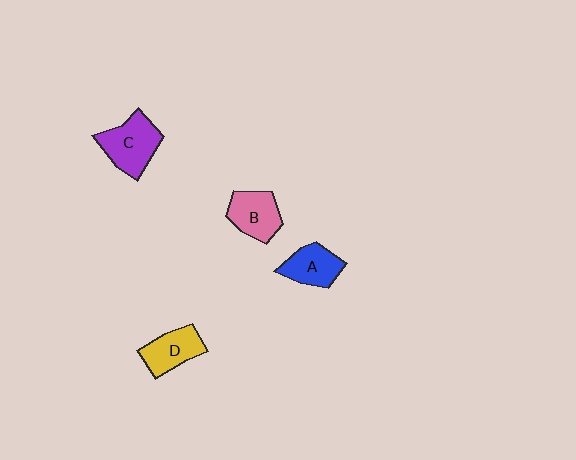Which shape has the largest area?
Shape C (purple).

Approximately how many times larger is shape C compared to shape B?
Approximately 1.2 times.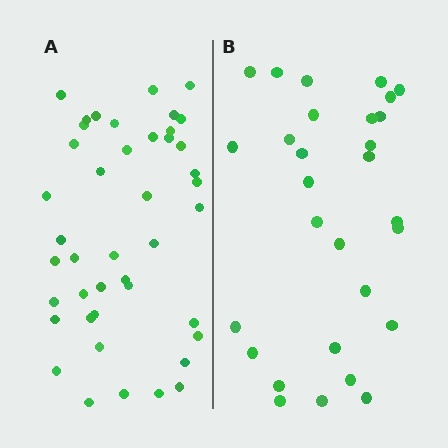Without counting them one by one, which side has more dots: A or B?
Region A (the left region) has more dots.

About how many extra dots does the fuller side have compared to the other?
Region A has approximately 15 more dots than region B.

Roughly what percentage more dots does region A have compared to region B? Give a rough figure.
About 50% more.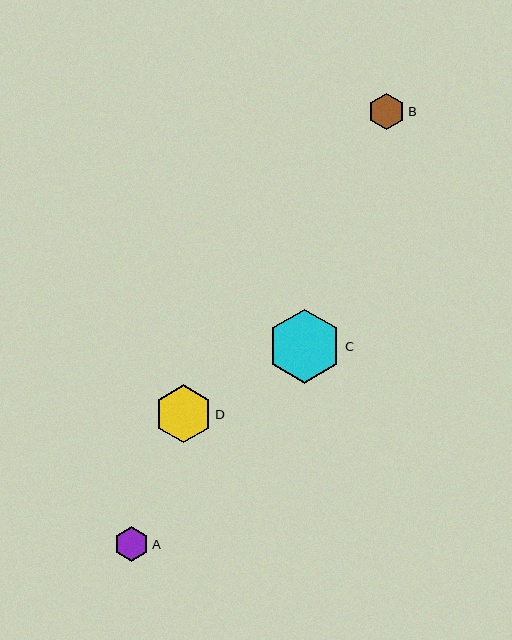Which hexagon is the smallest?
Hexagon A is the smallest with a size of approximately 35 pixels.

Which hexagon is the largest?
Hexagon C is the largest with a size of approximately 74 pixels.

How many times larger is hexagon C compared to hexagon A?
Hexagon C is approximately 2.1 times the size of hexagon A.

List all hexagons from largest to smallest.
From largest to smallest: C, D, B, A.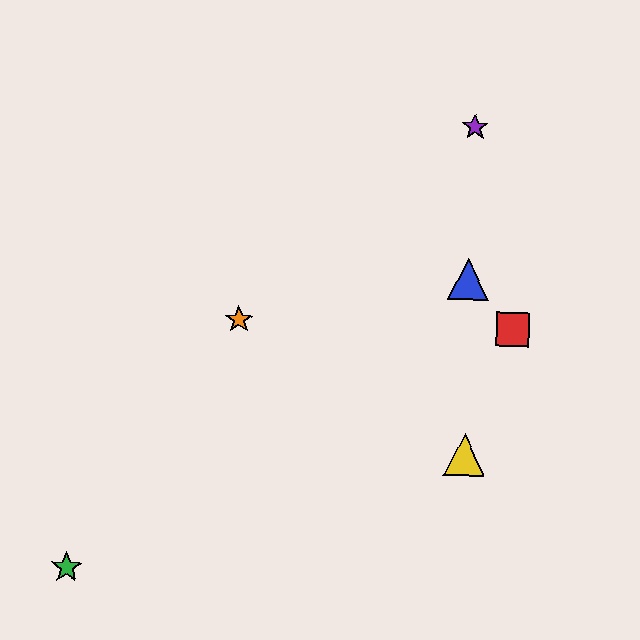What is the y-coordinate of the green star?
The green star is at y≈568.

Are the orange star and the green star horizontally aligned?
No, the orange star is at y≈320 and the green star is at y≈568.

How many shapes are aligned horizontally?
2 shapes (the red square, the orange star) are aligned horizontally.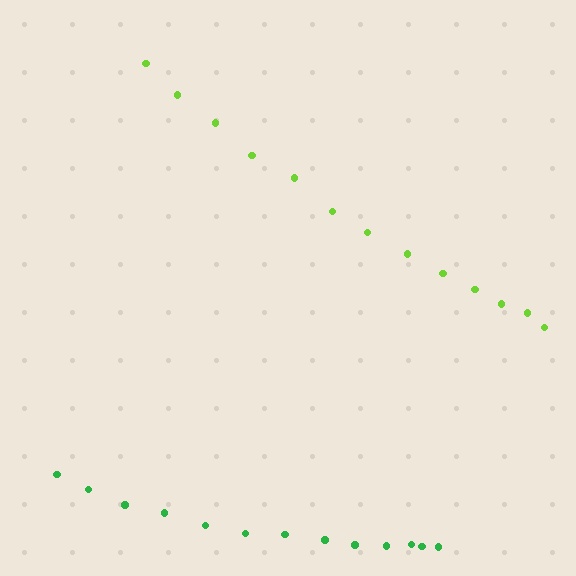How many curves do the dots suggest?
There are 2 distinct paths.